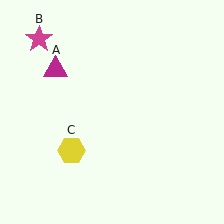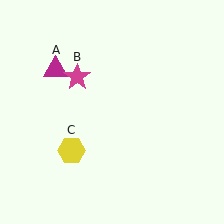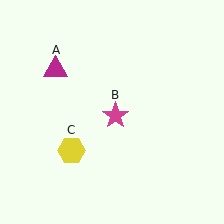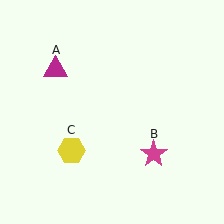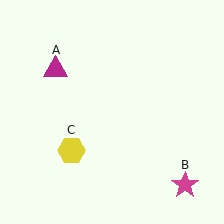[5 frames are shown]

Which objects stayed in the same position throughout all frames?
Magenta triangle (object A) and yellow hexagon (object C) remained stationary.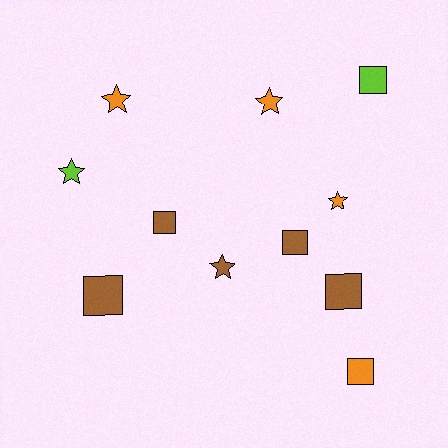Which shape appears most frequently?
Square, with 6 objects.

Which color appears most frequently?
Brown, with 5 objects.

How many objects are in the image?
There are 11 objects.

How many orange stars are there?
There are 3 orange stars.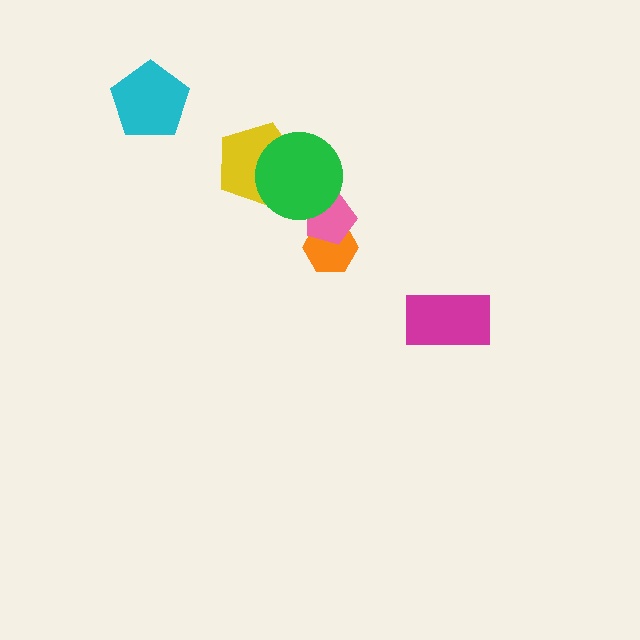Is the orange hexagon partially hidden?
Yes, it is partially covered by another shape.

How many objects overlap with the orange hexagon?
1 object overlaps with the orange hexagon.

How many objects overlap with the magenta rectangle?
0 objects overlap with the magenta rectangle.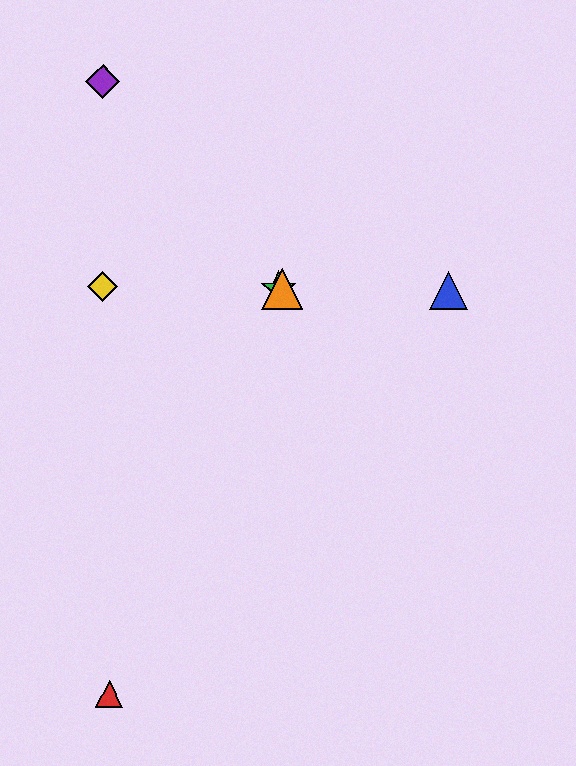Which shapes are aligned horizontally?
The blue triangle, the green star, the yellow diamond, the orange triangle are aligned horizontally.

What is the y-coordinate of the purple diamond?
The purple diamond is at y≈82.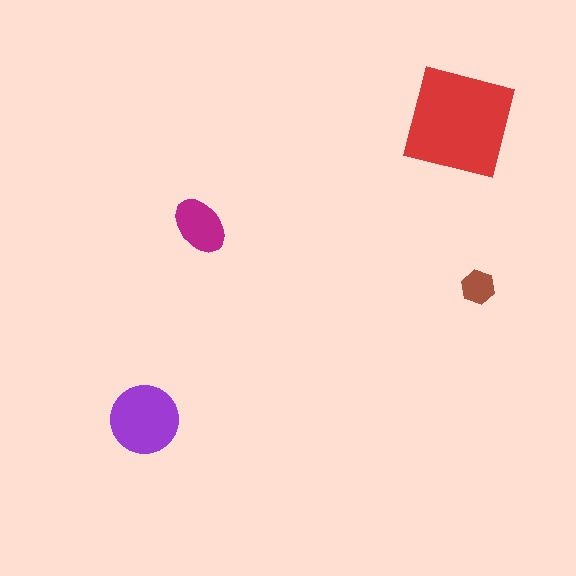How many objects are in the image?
There are 4 objects in the image.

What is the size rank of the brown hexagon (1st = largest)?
4th.